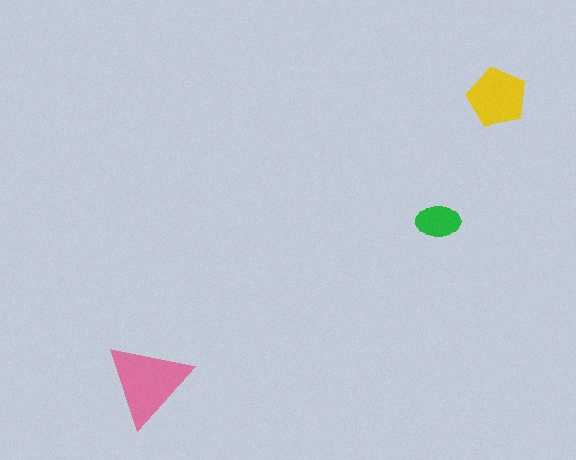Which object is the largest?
The pink triangle.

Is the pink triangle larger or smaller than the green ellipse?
Larger.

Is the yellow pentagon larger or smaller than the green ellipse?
Larger.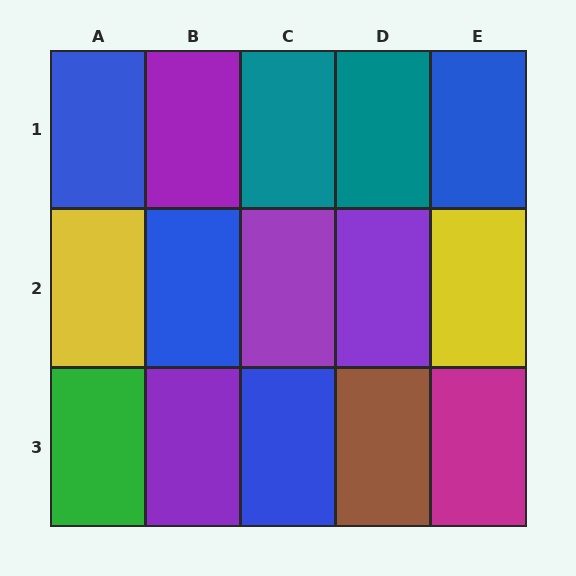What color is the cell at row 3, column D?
Brown.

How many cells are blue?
4 cells are blue.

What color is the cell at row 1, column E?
Blue.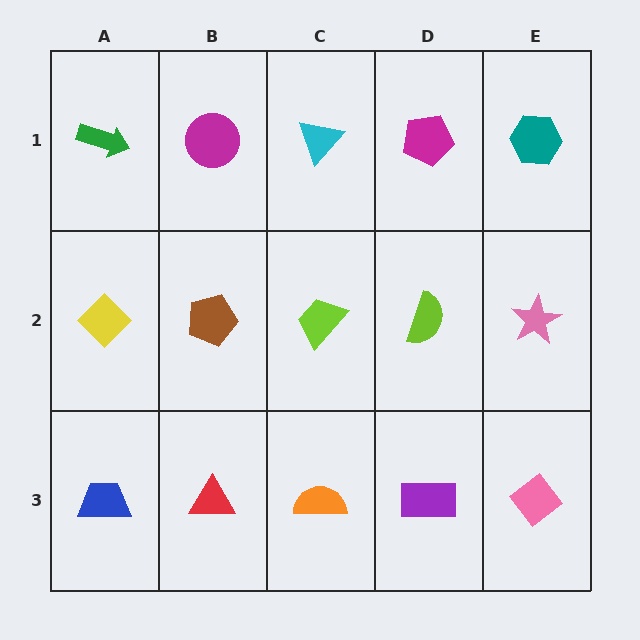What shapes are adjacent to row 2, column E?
A teal hexagon (row 1, column E), a pink diamond (row 3, column E), a lime semicircle (row 2, column D).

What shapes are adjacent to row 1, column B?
A brown pentagon (row 2, column B), a green arrow (row 1, column A), a cyan triangle (row 1, column C).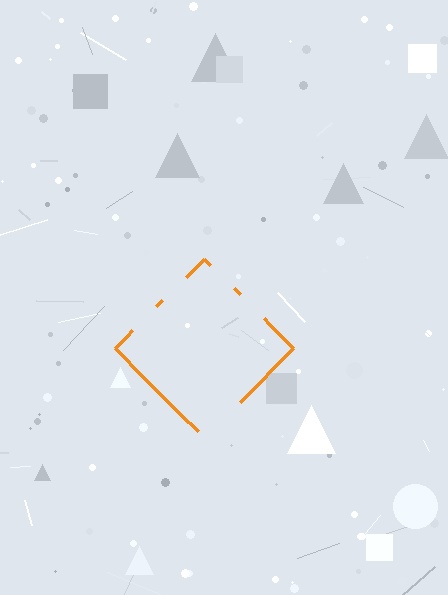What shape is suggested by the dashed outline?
The dashed outline suggests a diamond.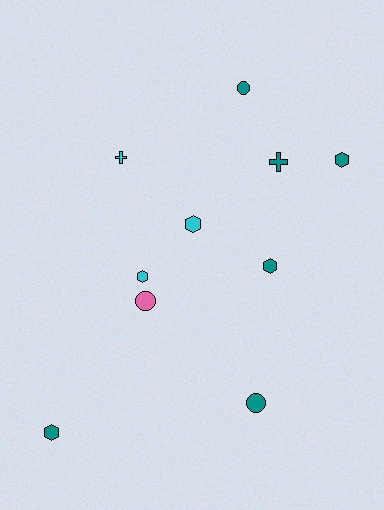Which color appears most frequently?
Teal, with 6 objects.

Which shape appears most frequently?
Hexagon, with 5 objects.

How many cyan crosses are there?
There is 1 cyan cross.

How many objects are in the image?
There are 10 objects.